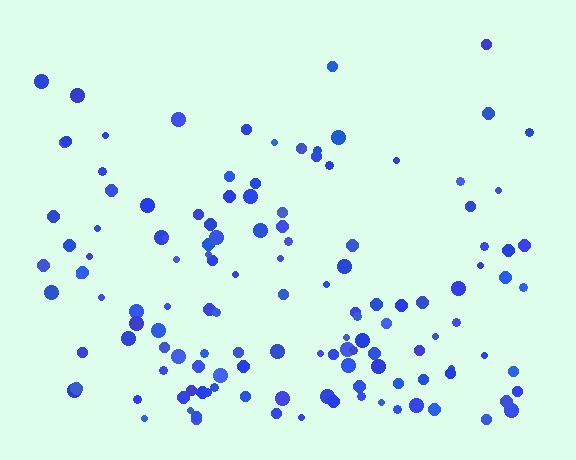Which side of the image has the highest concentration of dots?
The bottom.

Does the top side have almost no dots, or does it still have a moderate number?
Still a moderate number, just noticeably fewer than the bottom.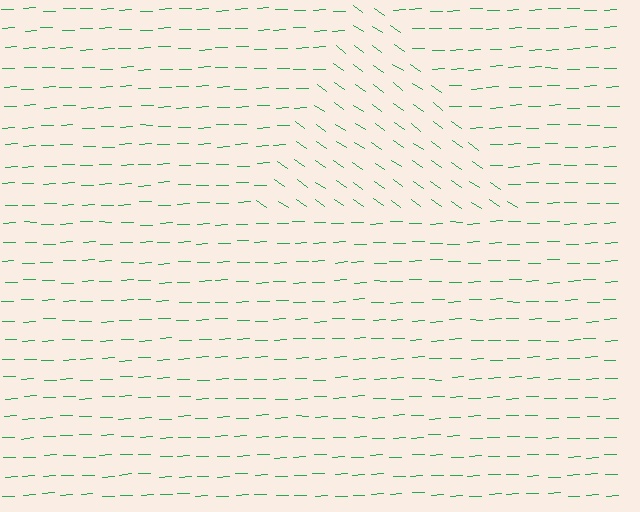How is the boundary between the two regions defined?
The boundary is defined purely by a change in line orientation (approximately 37 degrees difference). All lines are the same color and thickness.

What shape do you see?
I see a triangle.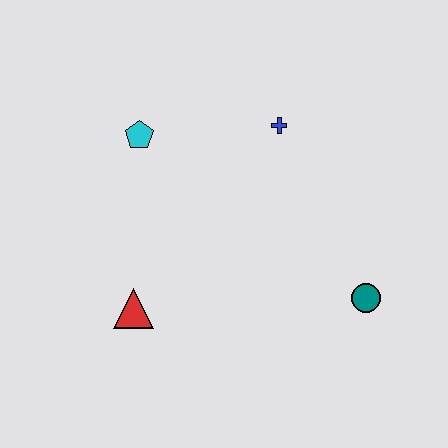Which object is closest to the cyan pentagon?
The blue cross is closest to the cyan pentagon.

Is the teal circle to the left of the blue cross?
No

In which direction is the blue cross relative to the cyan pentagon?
The blue cross is to the right of the cyan pentagon.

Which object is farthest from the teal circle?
The cyan pentagon is farthest from the teal circle.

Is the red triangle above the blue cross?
No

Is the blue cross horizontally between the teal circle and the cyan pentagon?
Yes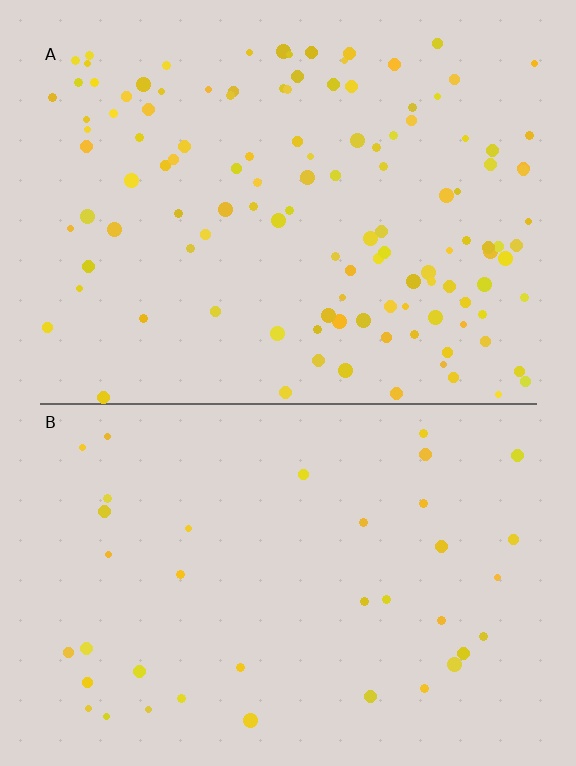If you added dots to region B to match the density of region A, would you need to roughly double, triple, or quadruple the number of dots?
Approximately triple.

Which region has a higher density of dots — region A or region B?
A (the top).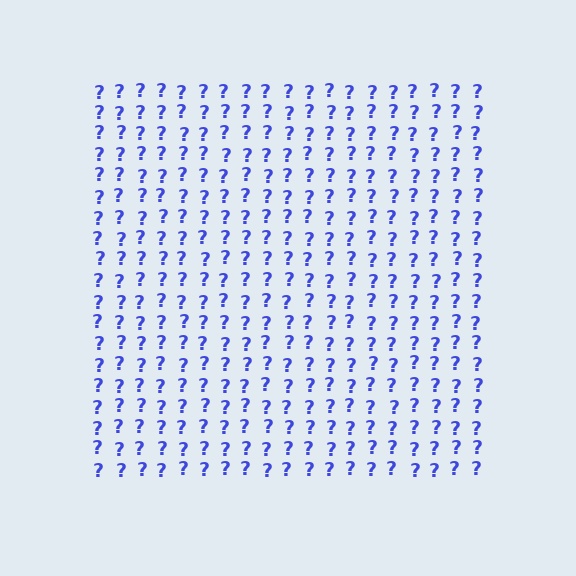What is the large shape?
The large shape is a square.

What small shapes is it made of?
It is made of small question marks.